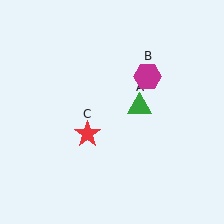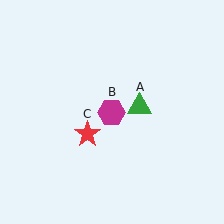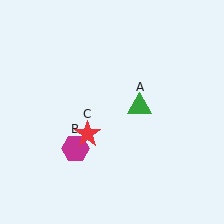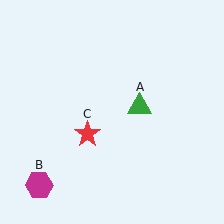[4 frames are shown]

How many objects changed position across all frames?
1 object changed position: magenta hexagon (object B).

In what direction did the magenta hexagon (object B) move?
The magenta hexagon (object B) moved down and to the left.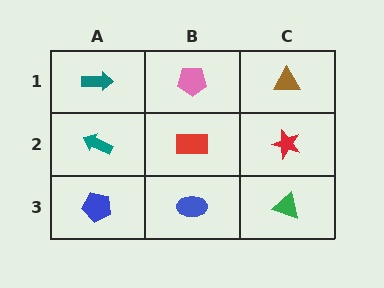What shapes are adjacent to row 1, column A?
A teal arrow (row 2, column A), a pink pentagon (row 1, column B).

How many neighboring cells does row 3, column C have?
2.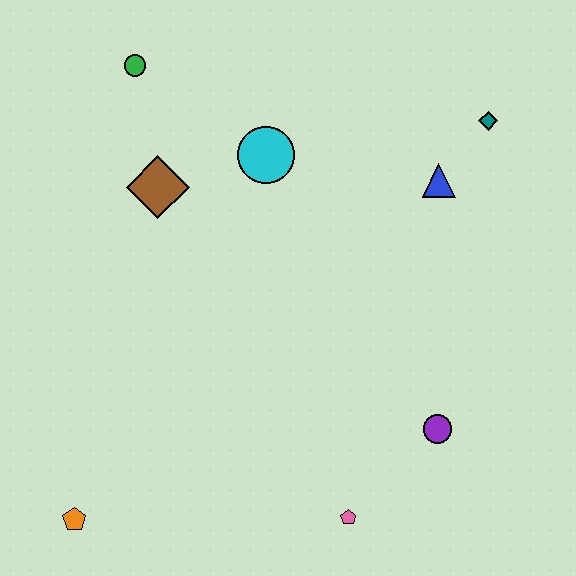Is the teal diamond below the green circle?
Yes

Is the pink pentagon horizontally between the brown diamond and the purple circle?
Yes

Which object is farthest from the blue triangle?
The orange pentagon is farthest from the blue triangle.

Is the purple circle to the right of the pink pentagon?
Yes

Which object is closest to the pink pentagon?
The purple circle is closest to the pink pentagon.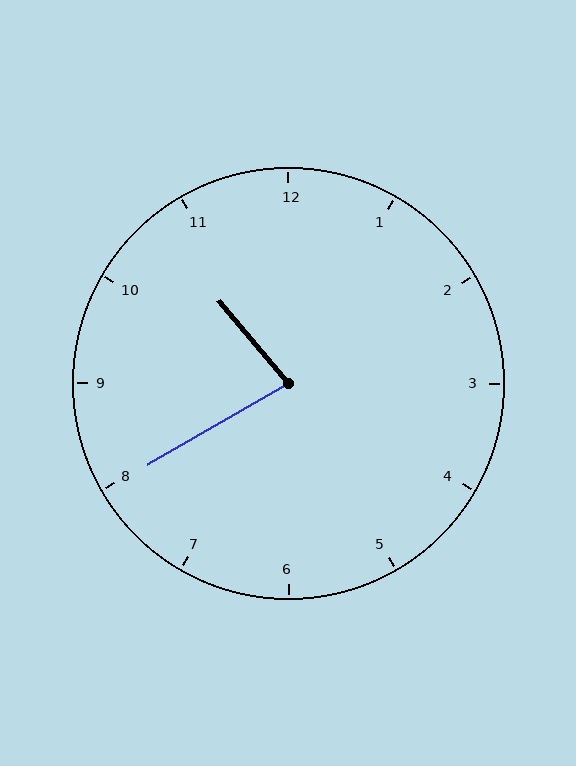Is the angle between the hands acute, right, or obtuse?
It is acute.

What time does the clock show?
10:40.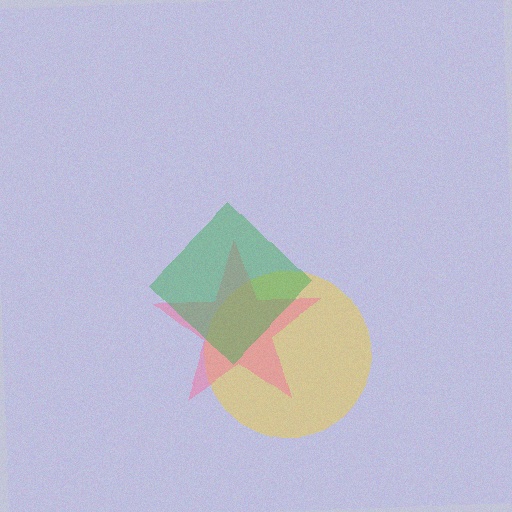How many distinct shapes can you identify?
There are 3 distinct shapes: a yellow circle, a pink star, a green diamond.